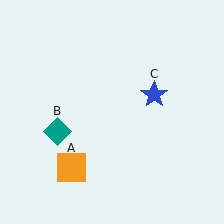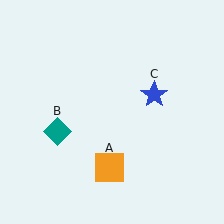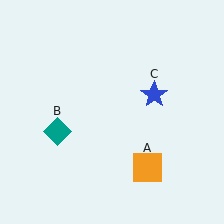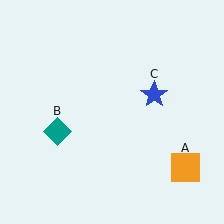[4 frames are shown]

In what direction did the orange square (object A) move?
The orange square (object A) moved right.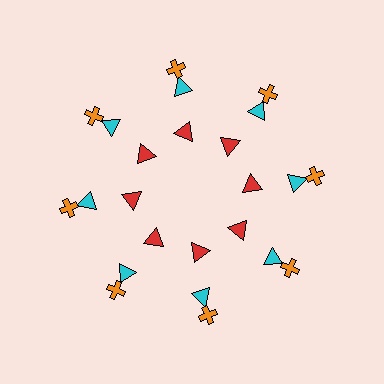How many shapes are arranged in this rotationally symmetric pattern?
There are 24 shapes, arranged in 8 groups of 3.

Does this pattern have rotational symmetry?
Yes, this pattern has 8-fold rotational symmetry. It looks the same after rotating 45 degrees around the center.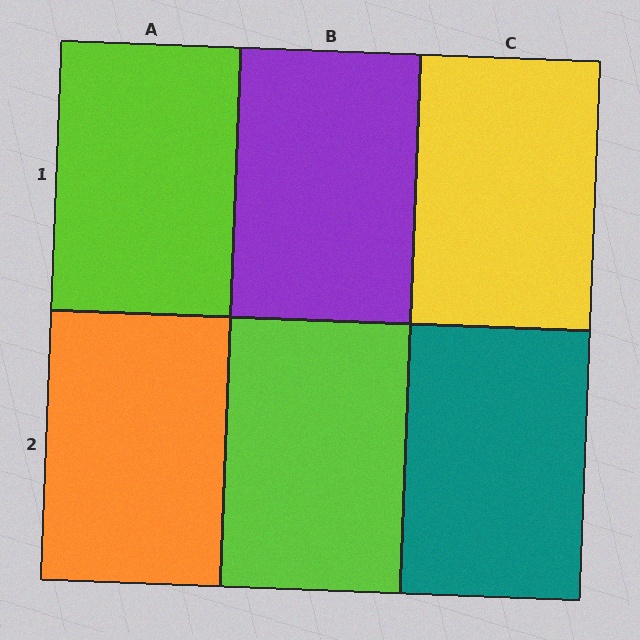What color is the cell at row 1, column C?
Yellow.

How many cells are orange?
1 cell is orange.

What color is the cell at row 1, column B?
Purple.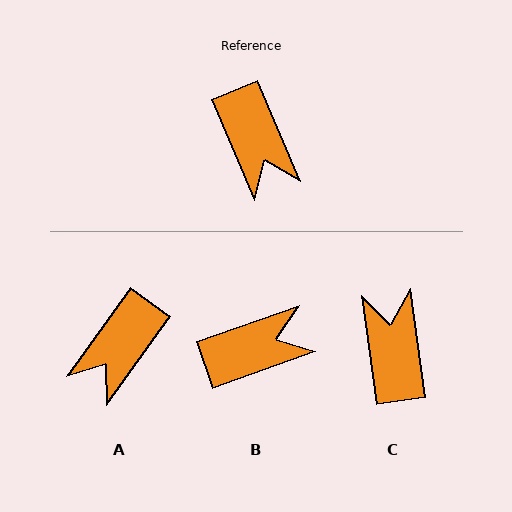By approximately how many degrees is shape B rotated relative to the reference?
Approximately 86 degrees counter-clockwise.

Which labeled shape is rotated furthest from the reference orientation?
C, about 165 degrees away.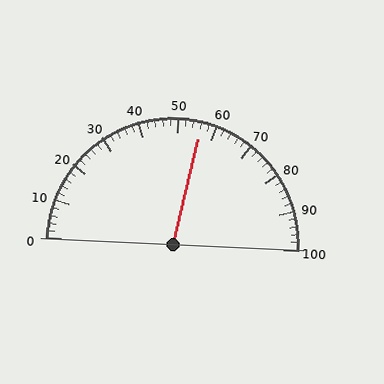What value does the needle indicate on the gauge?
The needle indicates approximately 56.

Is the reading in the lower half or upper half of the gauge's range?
The reading is in the upper half of the range (0 to 100).